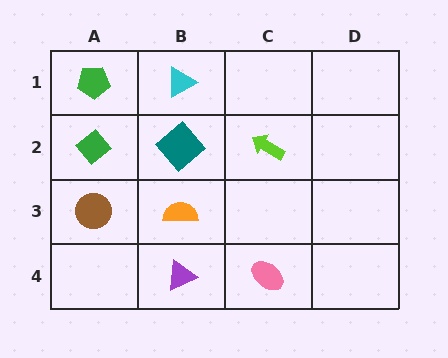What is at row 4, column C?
A pink ellipse.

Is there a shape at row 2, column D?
No, that cell is empty.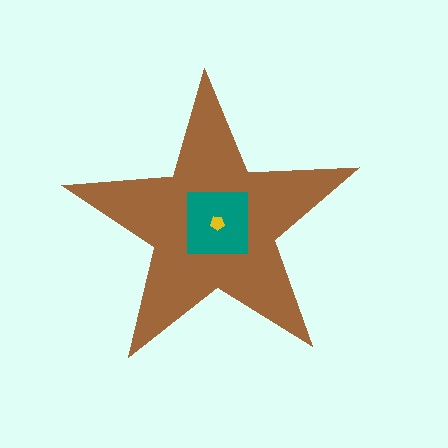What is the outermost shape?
The brown star.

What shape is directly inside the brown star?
The teal square.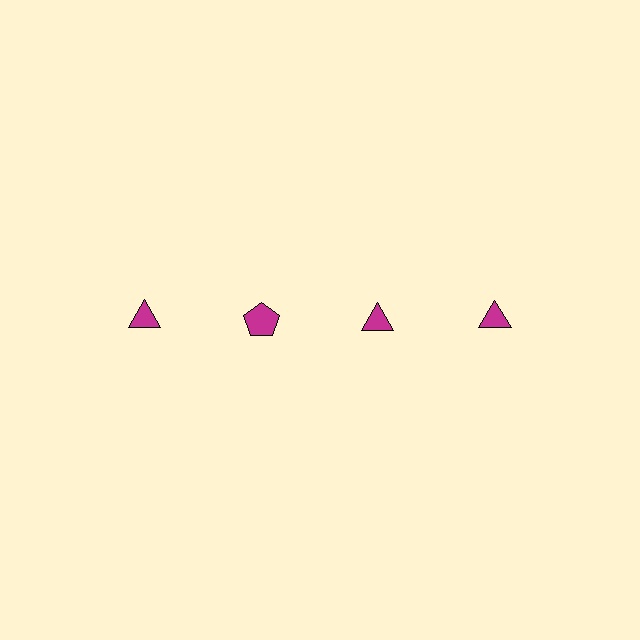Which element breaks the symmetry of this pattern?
The magenta pentagon in the top row, second from left column breaks the symmetry. All other shapes are magenta triangles.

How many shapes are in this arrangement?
There are 4 shapes arranged in a grid pattern.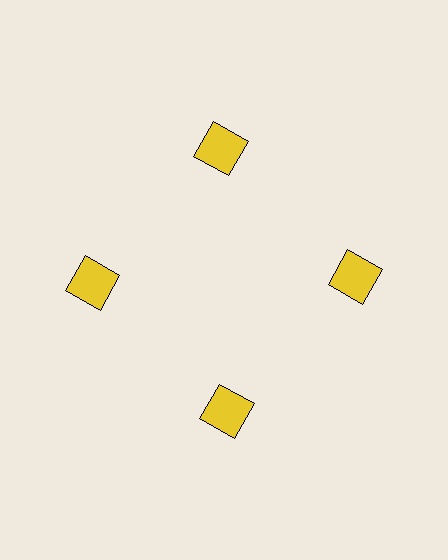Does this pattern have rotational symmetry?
Yes, this pattern has 4-fold rotational symmetry. It looks the same after rotating 90 degrees around the center.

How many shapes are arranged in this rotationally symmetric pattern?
There are 4 shapes, arranged in 4 groups of 1.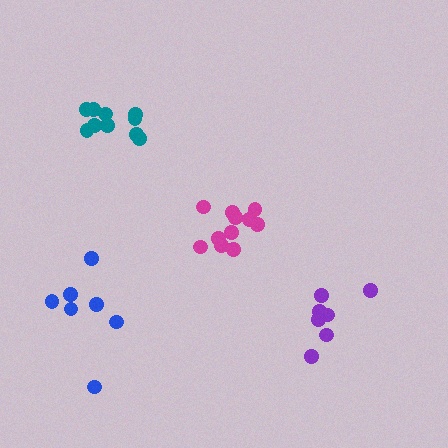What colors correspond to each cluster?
The clusters are colored: magenta, teal, purple, blue.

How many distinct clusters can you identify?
There are 4 distinct clusters.